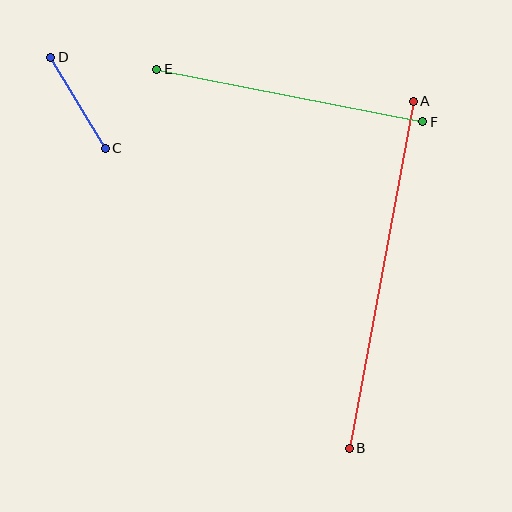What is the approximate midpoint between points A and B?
The midpoint is at approximately (381, 275) pixels.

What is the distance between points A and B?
The distance is approximately 353 pixels.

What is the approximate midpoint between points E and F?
The midpoint is at approximately (290, 95) pixels.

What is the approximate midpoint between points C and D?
The midpoint is at approximately (78, 103) pixels.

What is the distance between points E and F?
The distance is approximately 271 pixels.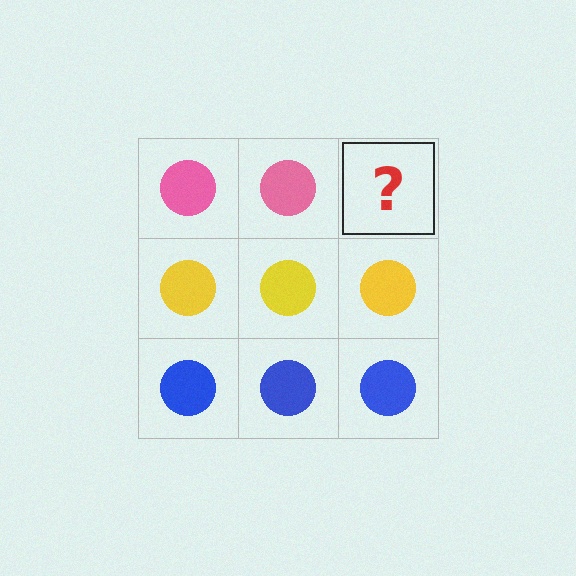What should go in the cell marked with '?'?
The missing cell should contain a pink circle.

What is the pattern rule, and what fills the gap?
The rule is that each row has a consistent color. The gap should be filled with a pink circle.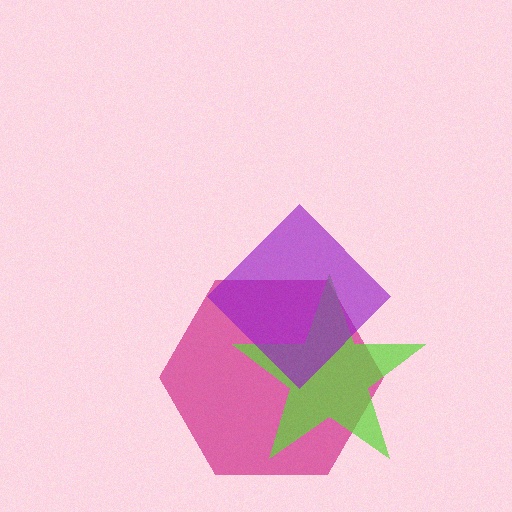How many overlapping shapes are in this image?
There are 3 overlapping shapes in the image.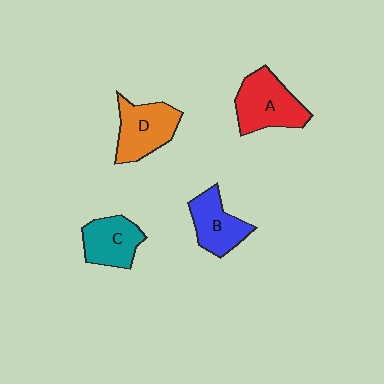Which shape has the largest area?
Shape A (red).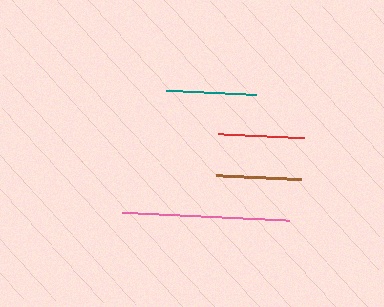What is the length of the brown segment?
The brown segment is approximately 85 pixels long.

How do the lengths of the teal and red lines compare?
The teal and red lines are approximately the same length.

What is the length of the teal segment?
The teal segment is approximately 91 pixels long.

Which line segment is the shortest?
The brown line is the shortest at approximately 85 pixels.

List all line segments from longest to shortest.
From longest to shortest: pink, teal, red, brown.